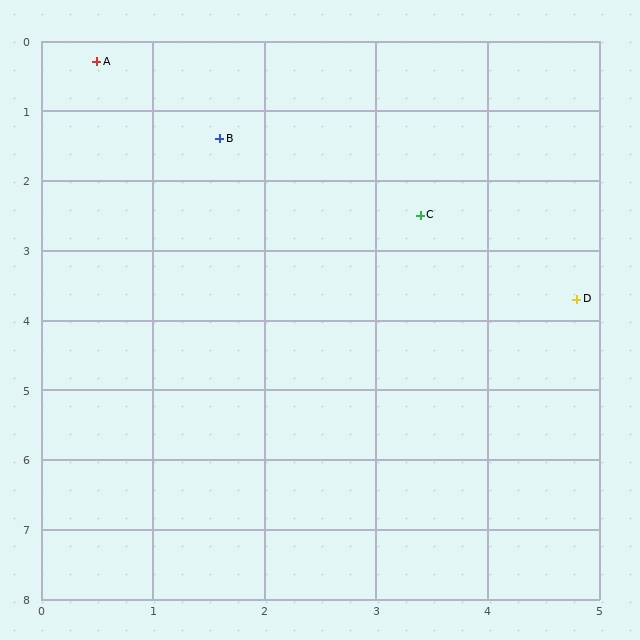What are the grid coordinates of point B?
Point B is at approximately (1.6, 1.4).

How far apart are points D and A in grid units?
Points D and A are about 5.5 grid units apart.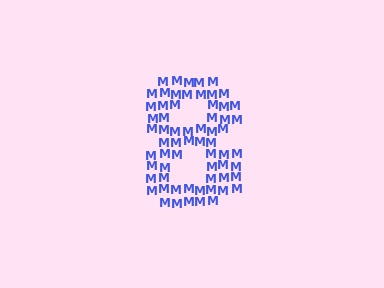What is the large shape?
The large shape is the digit 8.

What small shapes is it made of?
It is made of small letter M's.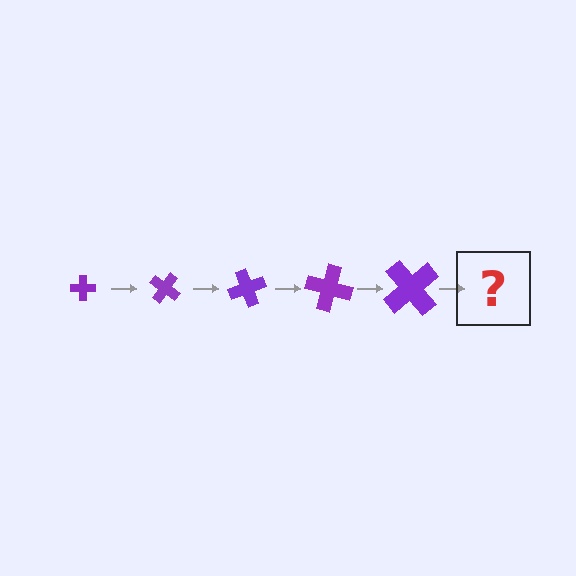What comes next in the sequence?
The next element should be a cross, larger than the previous one and rotated 175 degrees from the start.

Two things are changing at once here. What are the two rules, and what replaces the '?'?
The two rules are that the cross grows larger each step and it rotates 35 degrees each step. The '?' should be a cross, larger than the previous one and rotated 175 degrees from the start.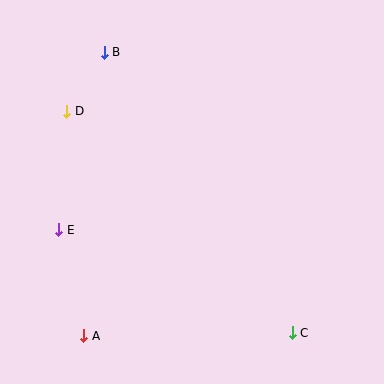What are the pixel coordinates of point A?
Point A is at (84, 336).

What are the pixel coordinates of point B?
Point B is at (104, 52).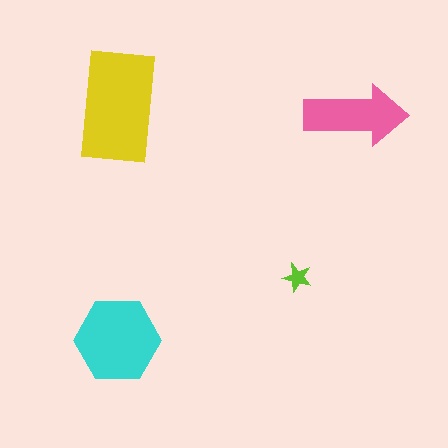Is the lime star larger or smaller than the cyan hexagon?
Smaller.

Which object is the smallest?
The lime star.